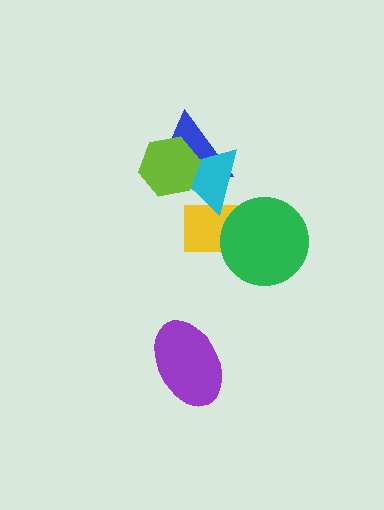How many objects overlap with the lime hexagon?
2 objects overlap with the lime hexagon.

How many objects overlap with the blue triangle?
2 objects overlap with the blue triangle.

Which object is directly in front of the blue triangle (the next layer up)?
The cyan triangle is directly in front of the blue triangle.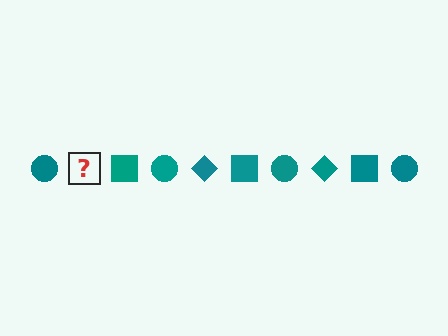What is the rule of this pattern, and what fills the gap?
The rule is that the pattern cycles through circle, diamond, square shapes in teal. The gap should be filled with a teal diamond.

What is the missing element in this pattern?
The missing element is a teal diamond.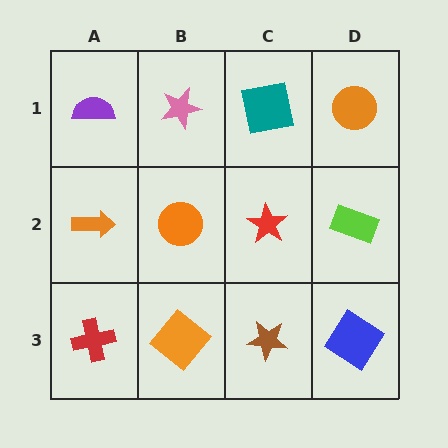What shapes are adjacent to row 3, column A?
An orange arrow (row 2, column A), an orange diamond (row 3, column B).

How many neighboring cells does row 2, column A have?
3.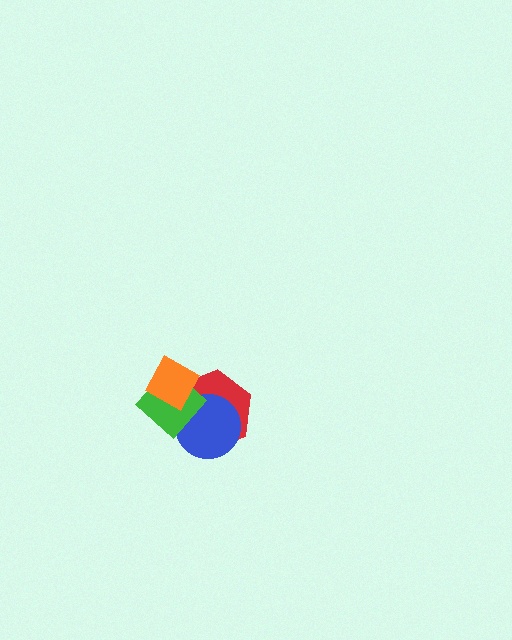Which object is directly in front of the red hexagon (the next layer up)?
The blue circle is directly in front of the red hexagon.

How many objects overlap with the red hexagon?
3 objects overlap with the red hexagon.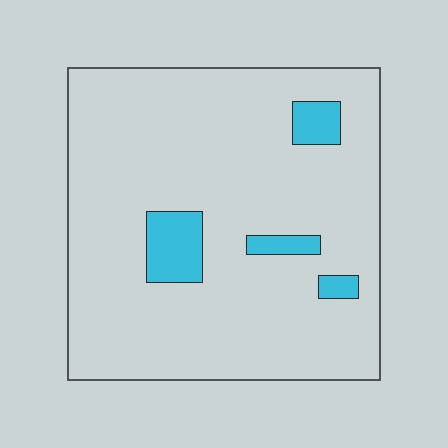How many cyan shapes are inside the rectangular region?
4.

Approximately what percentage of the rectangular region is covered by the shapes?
Approximately 10%.